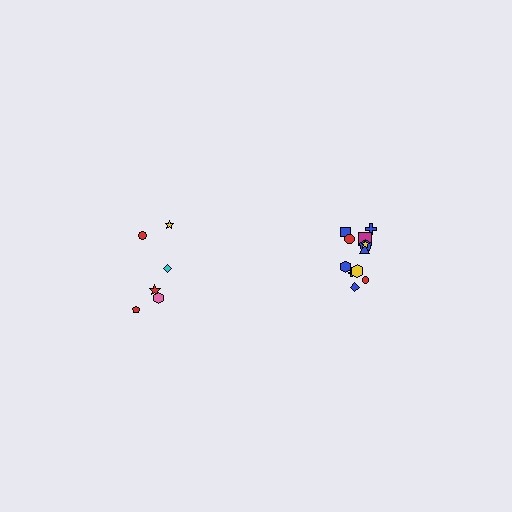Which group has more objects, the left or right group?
The right group.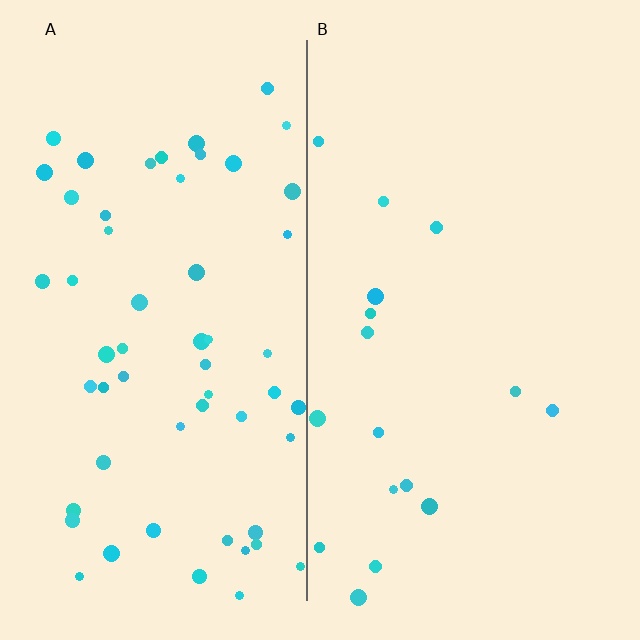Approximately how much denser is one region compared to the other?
Approximately 3.4× — region A over region B.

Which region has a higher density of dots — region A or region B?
A (the left).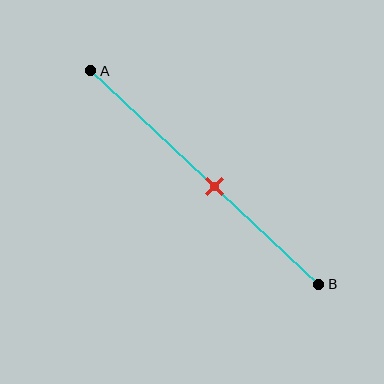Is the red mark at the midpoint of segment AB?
No, the mark is at about 55% from A, not at the 50% midpoint.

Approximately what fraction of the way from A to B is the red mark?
The red mark is approximately 55% of the way from A to B.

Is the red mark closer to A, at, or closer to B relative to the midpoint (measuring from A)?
The red mark is closer to point B than the midpoint of segment AB.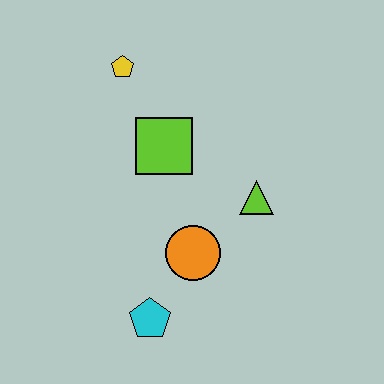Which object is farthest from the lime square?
The cyan pentagon is farthest from the lime square.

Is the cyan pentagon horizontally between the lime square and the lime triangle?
No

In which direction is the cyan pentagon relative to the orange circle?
The cyan pentagon is below the orange circle.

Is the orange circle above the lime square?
No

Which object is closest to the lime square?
The yellow pentagon is closest to the lime square.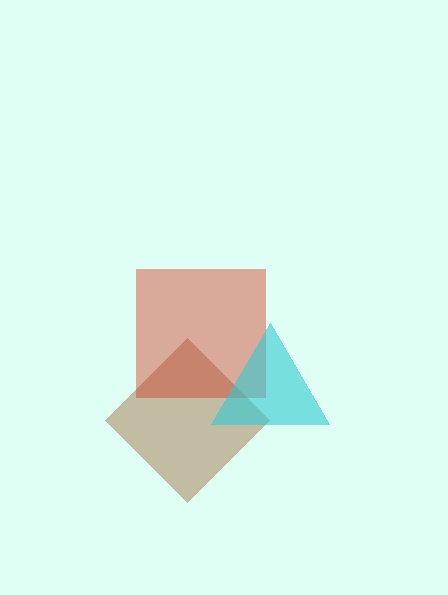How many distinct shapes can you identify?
There are 3 distinct shapes: a brown diamond, a red square, a cyan triangle.